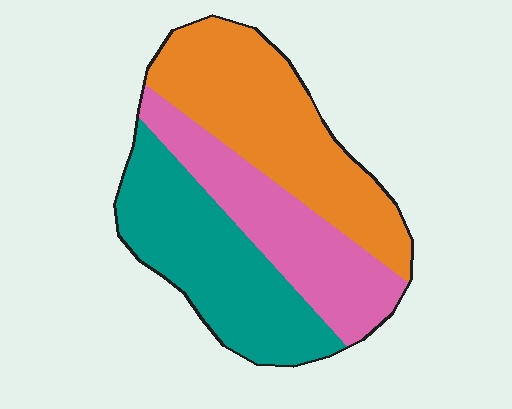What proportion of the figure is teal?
Teal covers roughly 35% of the figure.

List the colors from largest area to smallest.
From largest to smallest: orange, teal, pink.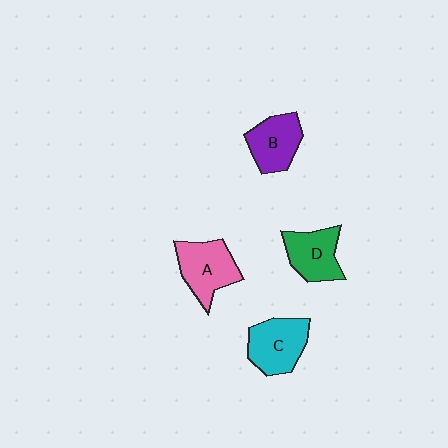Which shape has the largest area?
Shape A (pink).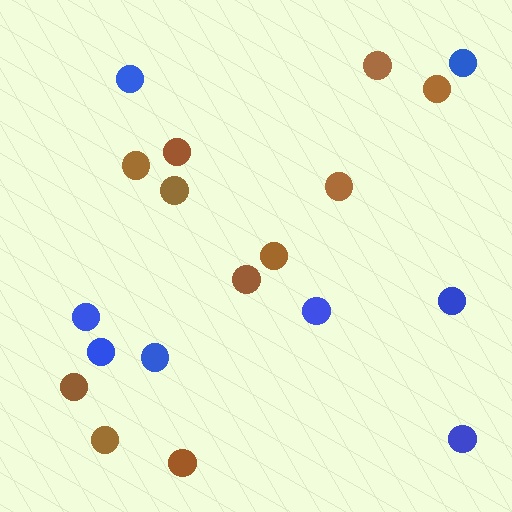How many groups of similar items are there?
There are 2 groups: one group of brown circles (11) and one group of blue circles (8).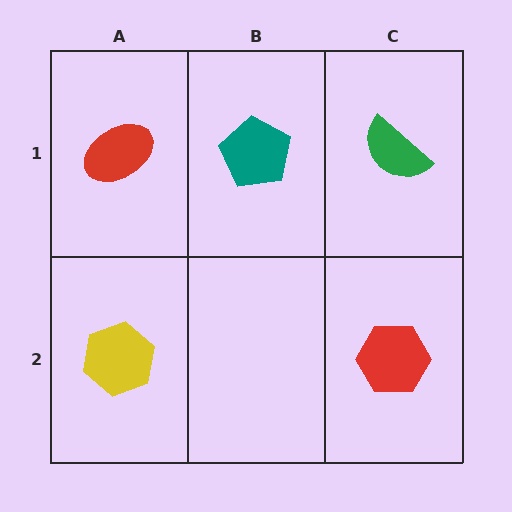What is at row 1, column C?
A green semicircle.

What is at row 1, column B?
A teal pentagon.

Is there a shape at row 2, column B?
No, that cell is empty.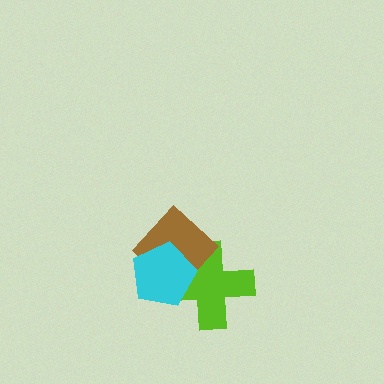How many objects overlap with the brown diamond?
2 objects overlap with the brown diamond.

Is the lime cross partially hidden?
Yes, it is partially covered by another shape.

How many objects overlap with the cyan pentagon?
2 objects overlap with the cyan pentagon.